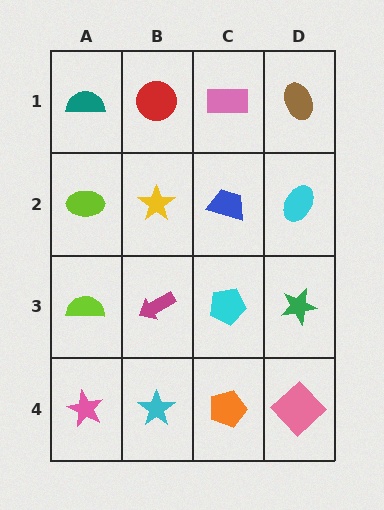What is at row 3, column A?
A lime semicircle.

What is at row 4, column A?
A pink star.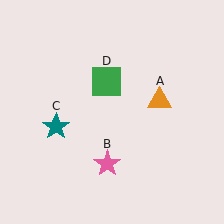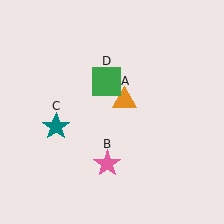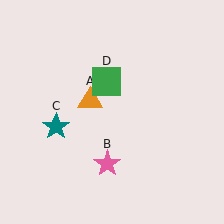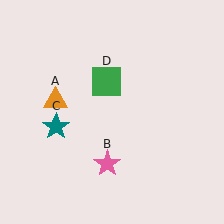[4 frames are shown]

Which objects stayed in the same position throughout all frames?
Pink star (object B) and teal star (object C) and green square (object D) remained stationary.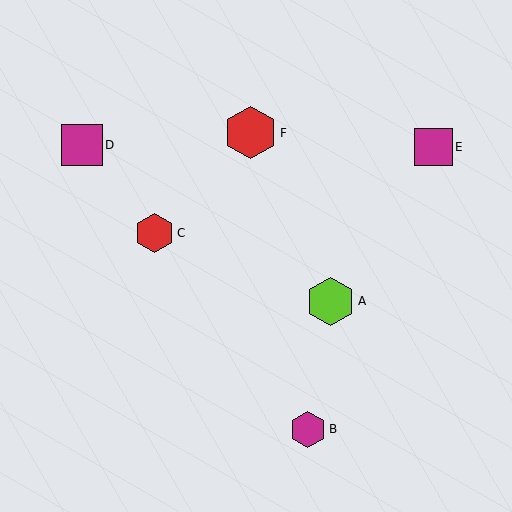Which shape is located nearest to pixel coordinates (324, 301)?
The lime hexagon (labeled A) at (331, 302) is nearest to that location.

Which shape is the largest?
The red hexagon (labeled F) is the largest.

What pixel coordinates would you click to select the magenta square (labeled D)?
Click at (82, 145) to select the magenta square D.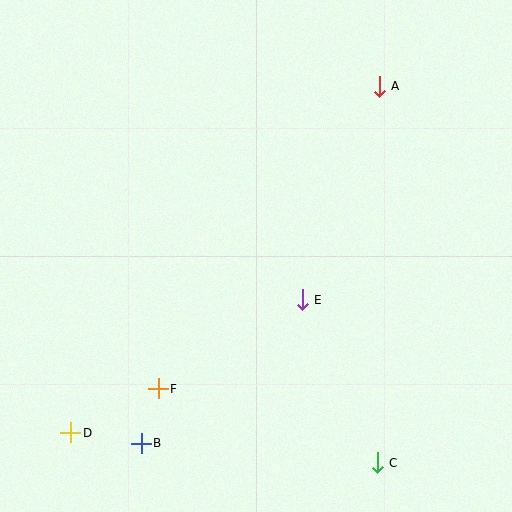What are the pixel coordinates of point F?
Point F is at (158, 389).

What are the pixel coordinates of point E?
Point E is at (302, 300).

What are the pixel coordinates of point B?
Point B is at (141, 443).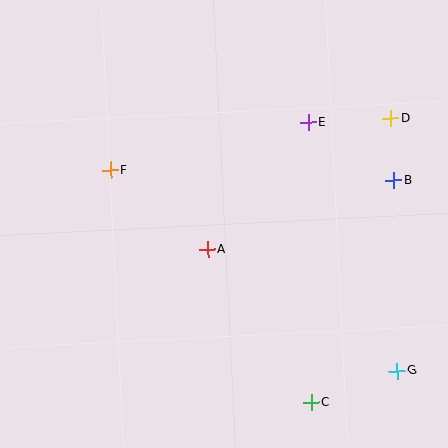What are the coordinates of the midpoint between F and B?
The midpoint between F and B is at (252, 175).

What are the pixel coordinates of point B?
Point B is at (394, 180).